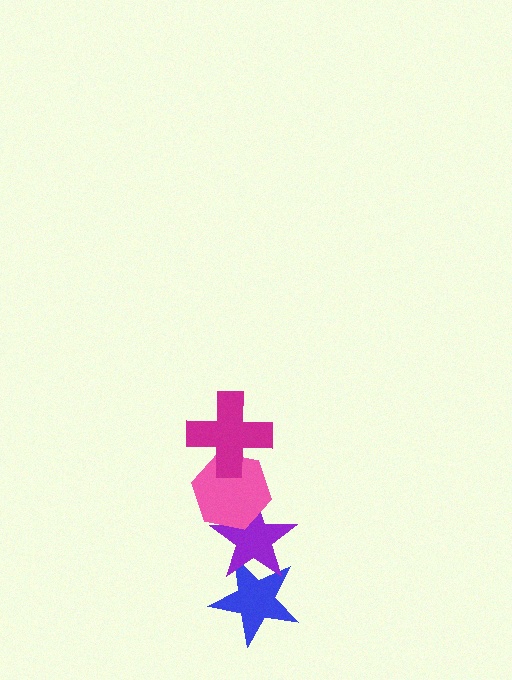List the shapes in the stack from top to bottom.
From top to bottom: the magenta cross, the pink hexagon, the purple star, the blue star.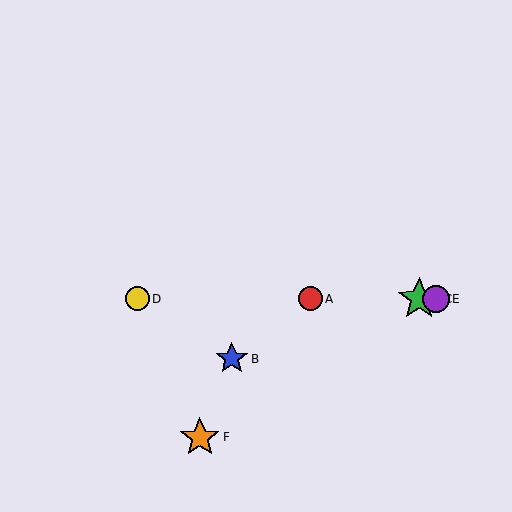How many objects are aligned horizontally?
4 objects (A, C, D, E) are aligned horizontally.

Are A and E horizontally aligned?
Yes, both are at y≈299.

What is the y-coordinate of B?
Object B is at y≈359.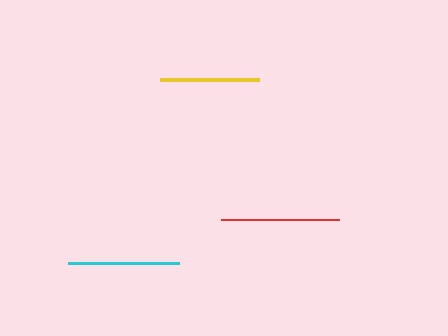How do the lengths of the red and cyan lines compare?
The red and cyan lines are approximately the same length.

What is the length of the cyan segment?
The cyan segment is approximately 110 pixels long.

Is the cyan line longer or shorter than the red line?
The red line is longer than the cyan line.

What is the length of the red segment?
The red segment is approximately 118 pixels long.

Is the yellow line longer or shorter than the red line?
The red line is longer than the yellow line.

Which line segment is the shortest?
The yellow line is the shortest at approximately 99 pixels.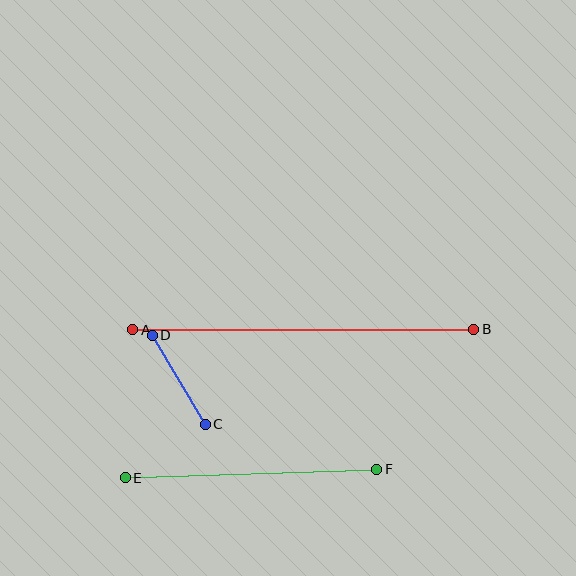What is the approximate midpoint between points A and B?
The midpoint is at approximately (303, 329) pixels.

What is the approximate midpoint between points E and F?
The midpoint is at approximately (251, 473) pixels.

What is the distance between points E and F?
The distance is approximately 252 pixels.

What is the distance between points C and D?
The distance is approximately 104 pixels.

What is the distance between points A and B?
The distance is approximately 341 pixels.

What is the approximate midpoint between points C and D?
The midpoint is at approximately (179, 380) pixels.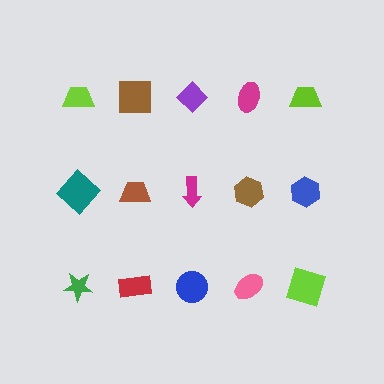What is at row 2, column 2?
A brown trapezoid.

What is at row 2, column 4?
A brown hexagon.